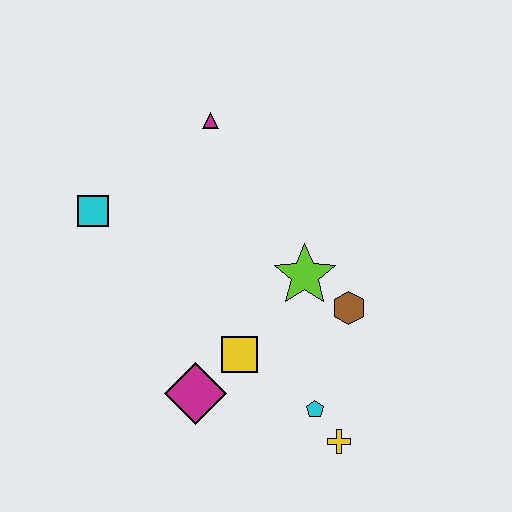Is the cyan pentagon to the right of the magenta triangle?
Yes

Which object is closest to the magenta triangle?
The cyan square is closest to the magenta triangle.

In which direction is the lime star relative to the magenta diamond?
The lime star is above the magenta diamond.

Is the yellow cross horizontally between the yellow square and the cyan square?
No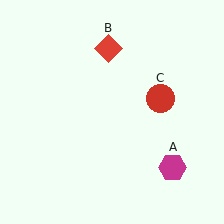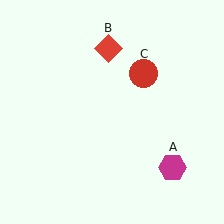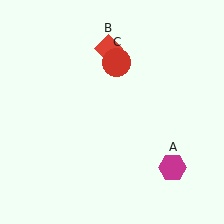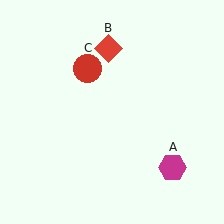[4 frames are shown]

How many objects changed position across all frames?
1 object changed position: red circle (object C).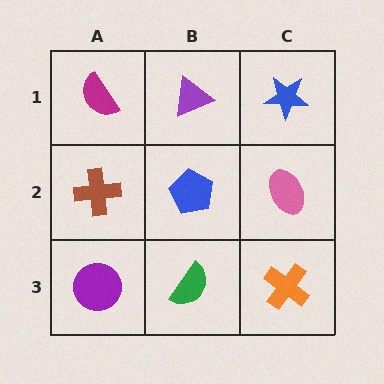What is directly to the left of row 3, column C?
A green semicircle.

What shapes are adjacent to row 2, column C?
A blue star (row 1, column C), an orange cross (row 3, column C), a blue pentagon (row 2, column B).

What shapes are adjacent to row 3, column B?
A blue pentagon (row 2, column B), a purple circle (row 3, column A), an orange cross (row 3, column C).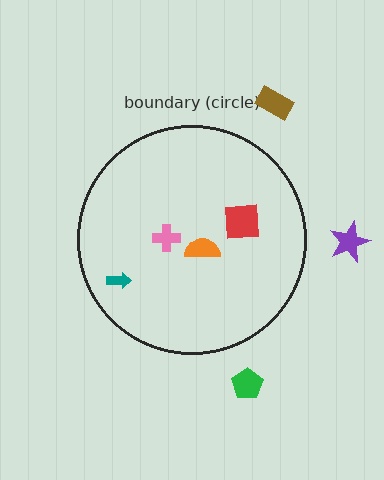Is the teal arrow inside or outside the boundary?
Inside.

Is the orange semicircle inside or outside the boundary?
Inside.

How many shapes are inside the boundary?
4 inside, 3 outside.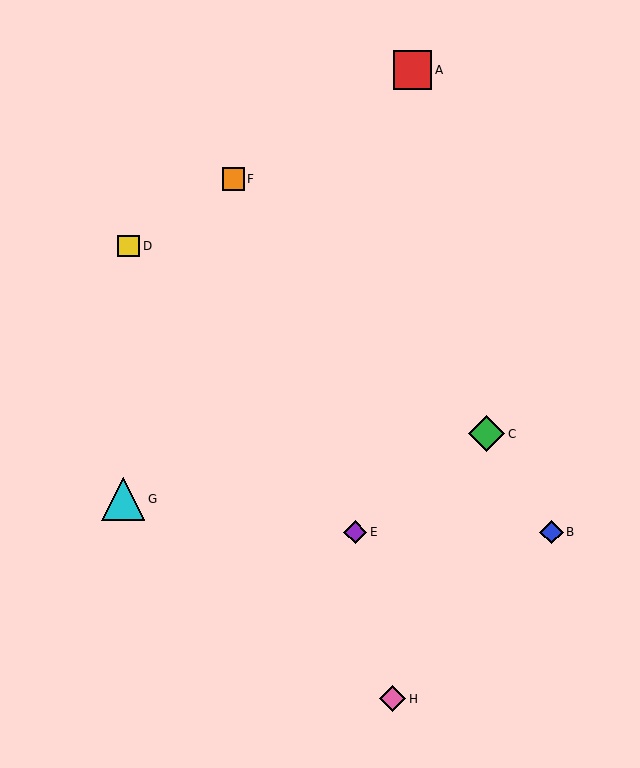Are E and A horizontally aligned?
No, E is at y≈532 and A is at y≈70.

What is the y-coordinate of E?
Object E is at y≈532.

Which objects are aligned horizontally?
Objects B, E are aligned horizontally.